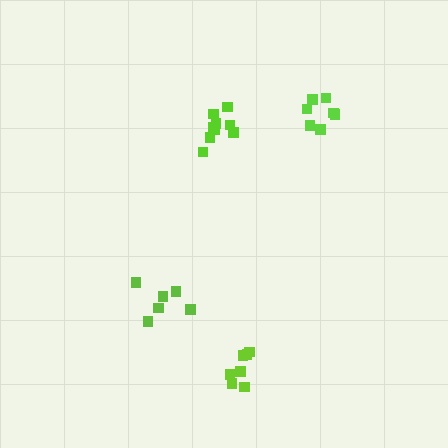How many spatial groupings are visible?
There are 4 spatial groupings.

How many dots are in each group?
Group 1: 9 dots, Group 2: 7 dots, Group 3: 7 dots, Group 4: 6 dots (29 total).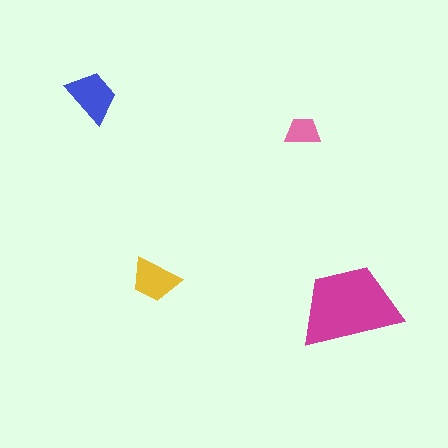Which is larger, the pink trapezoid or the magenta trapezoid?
The magenta one.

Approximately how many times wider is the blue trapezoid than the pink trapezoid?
About 1.5 times wider.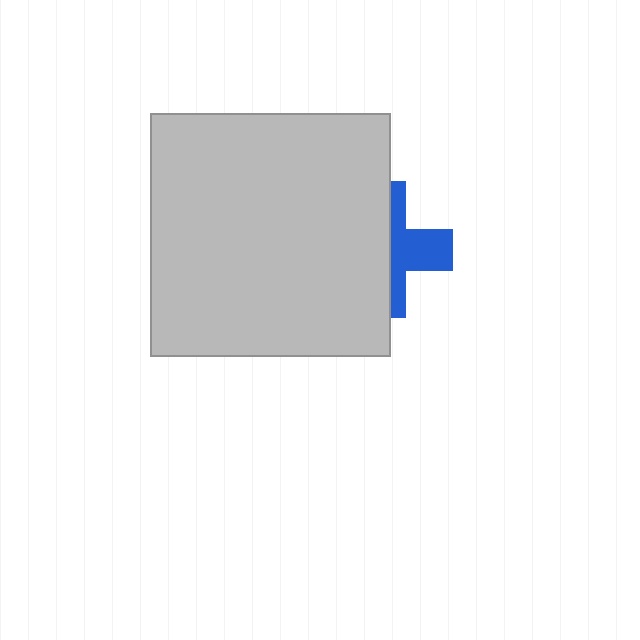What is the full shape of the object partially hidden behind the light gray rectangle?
The partially hidden object is a blue cross.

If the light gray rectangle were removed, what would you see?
You would see the complete blue cross.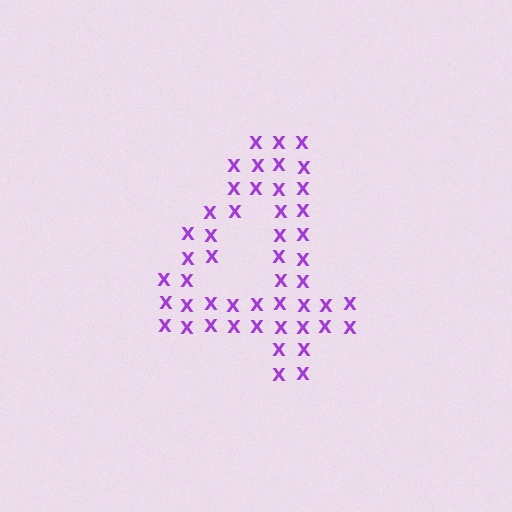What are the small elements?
The small elements are letter X's.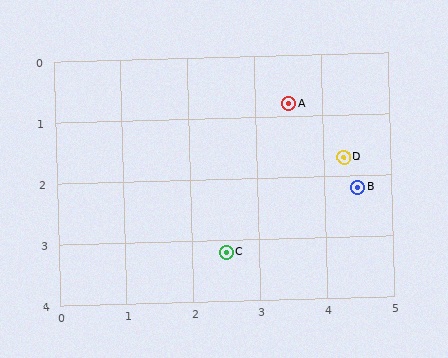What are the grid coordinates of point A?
Point A is at approximately (3.5, 0.8).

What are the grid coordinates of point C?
Point C is at approximately (2.5, 3.2).